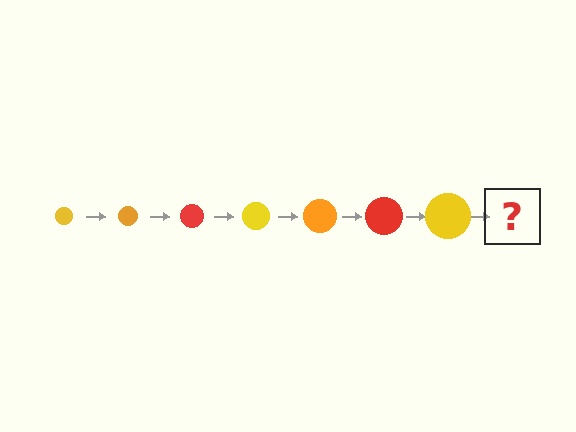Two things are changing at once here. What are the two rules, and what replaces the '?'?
The two rules are that the circle grows larger each step and the color cycles through yellow, orange, and red. The '?' should be an orange circle, larger than the previous one.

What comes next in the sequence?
The next element should be an orange circle, larger than the previous one.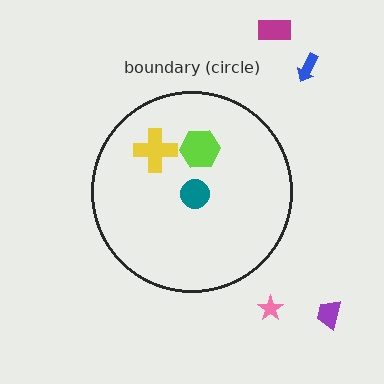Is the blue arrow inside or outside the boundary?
Outside.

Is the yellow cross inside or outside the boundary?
Inside.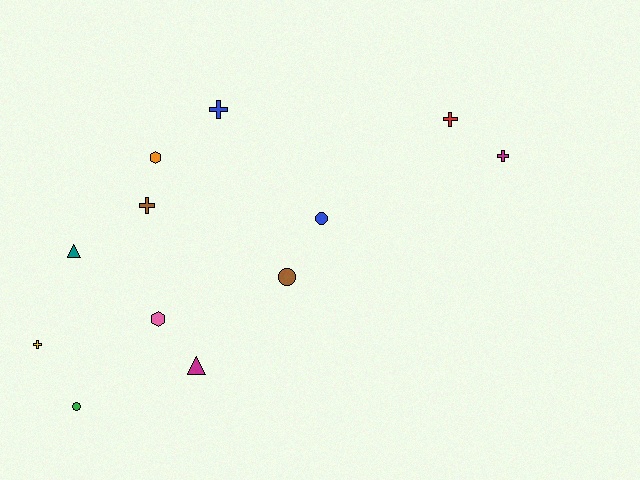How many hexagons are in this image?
There are 2 hexagons.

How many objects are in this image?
There are 12 objects.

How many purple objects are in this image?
There are no purple objects.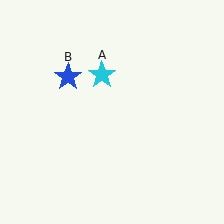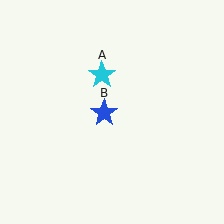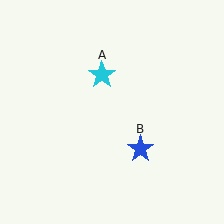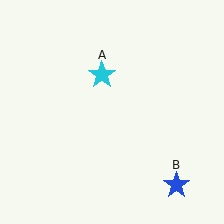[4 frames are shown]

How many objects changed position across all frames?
1 object changed position: blue star (object B).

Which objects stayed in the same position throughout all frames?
Cyan star (object A) remained stationary.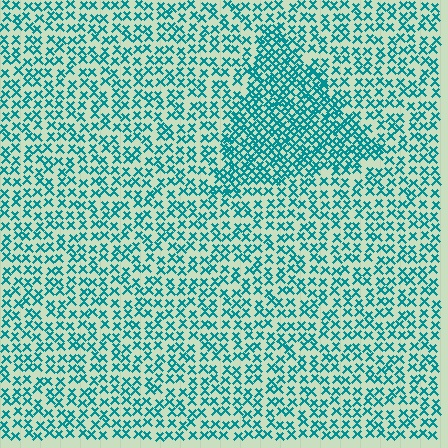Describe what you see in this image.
The image contains small teal elements arranged at two different densities. A triangle-shaped region is visible where the elements are more densely packed than the surrounding area.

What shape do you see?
I see a triangle.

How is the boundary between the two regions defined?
The boundary is defined by a change in element density (approximately 1.9x ratio). All elements are the same color, size, and shape.